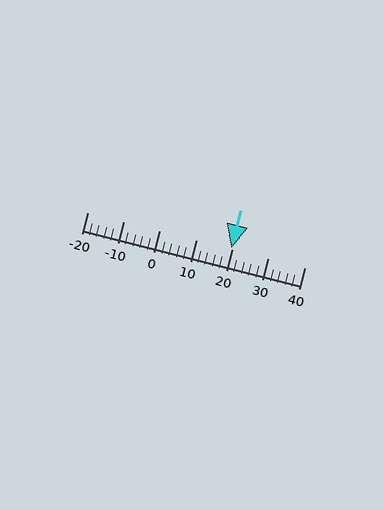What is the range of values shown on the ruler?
The ruler shows values from -20 to 40.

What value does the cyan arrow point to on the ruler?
The cyan arrow points to approximately 20.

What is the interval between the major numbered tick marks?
The major tick marks are spaced 10 units apart.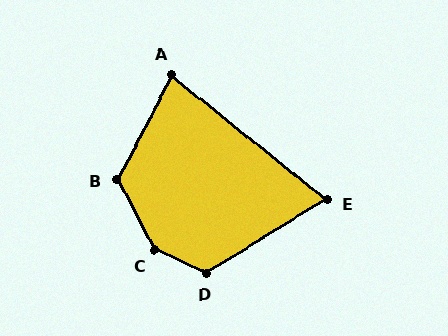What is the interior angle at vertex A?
Approximately 78 degrees (acute).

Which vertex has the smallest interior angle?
E, at approximately 71 degrees.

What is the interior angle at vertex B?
Approximately 125 degrees (obtuse).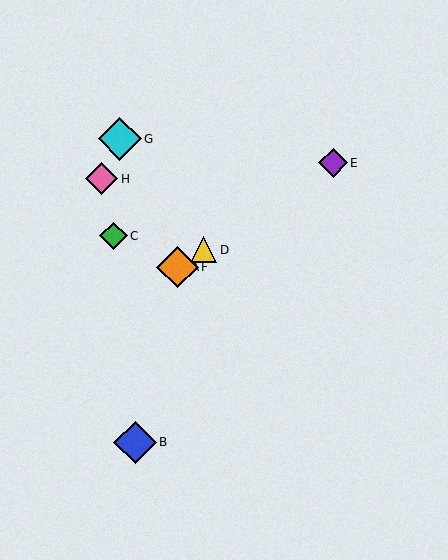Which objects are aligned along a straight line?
Objects A, D, E, F are aligned along a straight line.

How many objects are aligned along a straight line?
4 objects (A, D, E, F) are aligned along a straight line.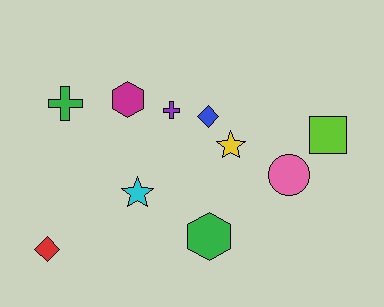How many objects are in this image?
There are 10 objects.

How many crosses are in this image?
There are 2 crosses.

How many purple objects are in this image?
There is 1 purple object.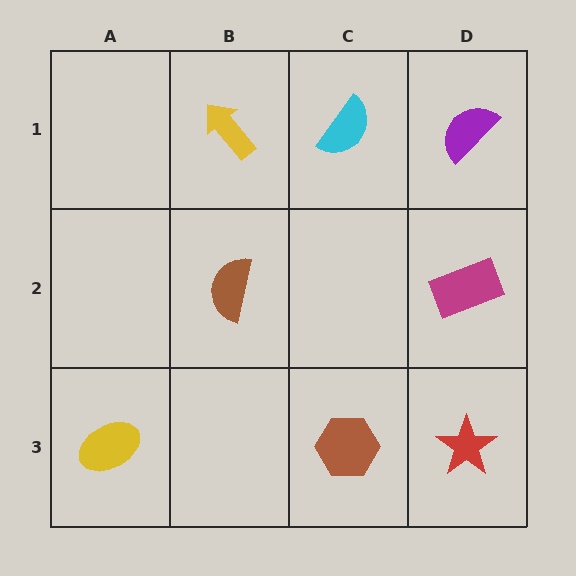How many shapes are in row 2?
2 shapes.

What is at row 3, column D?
A red star.